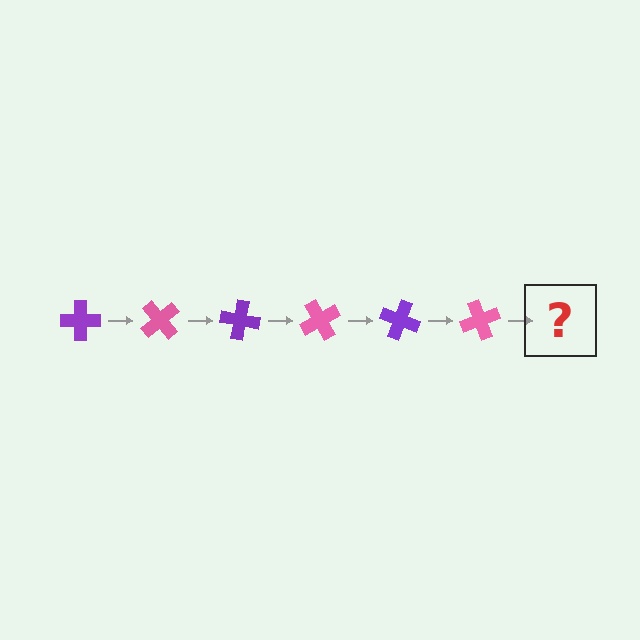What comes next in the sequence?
The next element should be a purple cross, rotated 300 degrees from the start.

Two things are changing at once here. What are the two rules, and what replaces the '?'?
The two rules are that it rotates 50 degrees each step and the color cycles through purple and pink. The '?' should be a purple cross, rotated 300 degrees from the start.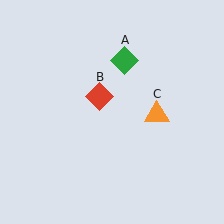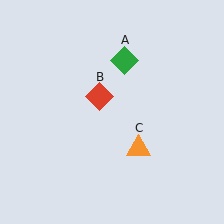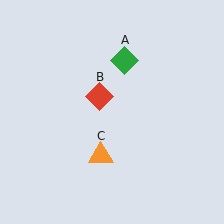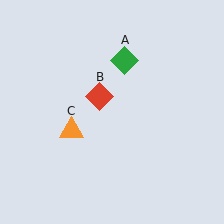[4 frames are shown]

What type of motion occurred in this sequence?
The orange triangle (object C) rotated clockwise around the center of the scene.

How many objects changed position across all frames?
1 object changed position: orange triangle (object C).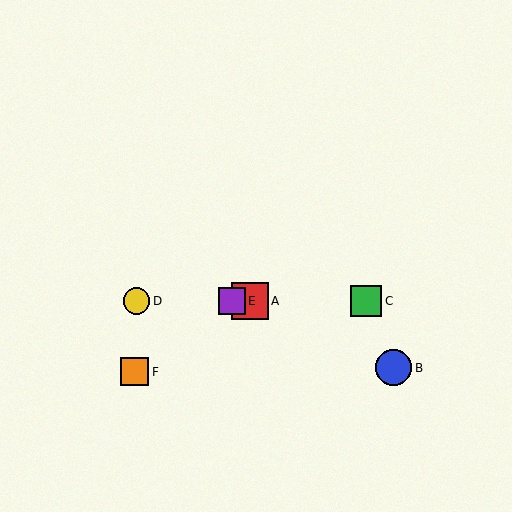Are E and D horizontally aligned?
Yes, both are at y≈301.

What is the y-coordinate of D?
Object D is at y≈301.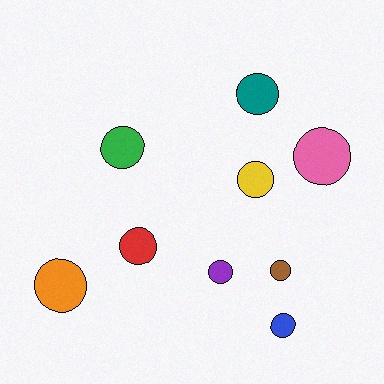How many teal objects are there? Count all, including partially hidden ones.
There is 1 teal object.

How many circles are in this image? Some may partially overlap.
There are 9 circles.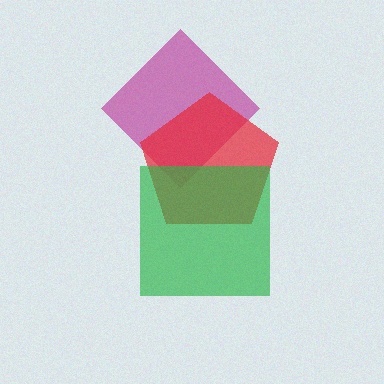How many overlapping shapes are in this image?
There are 3 overlapping shapes in the image.